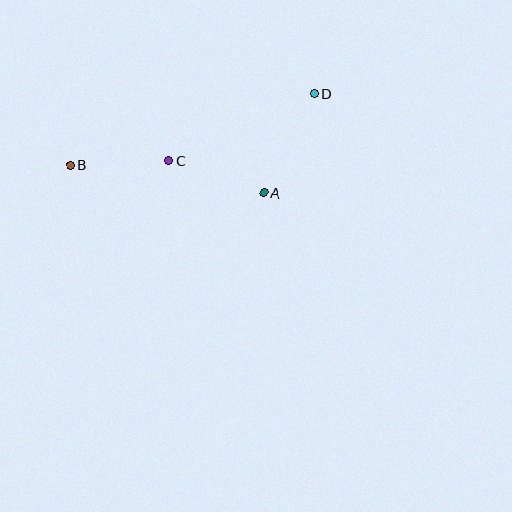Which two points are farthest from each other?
Points B and D are farthest from each other.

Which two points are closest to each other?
Points B and C are closest to each other.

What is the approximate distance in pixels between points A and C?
The distance between A and C is approximately 100 pixels.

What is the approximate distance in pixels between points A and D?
The distance between A and D is approximately 111 pixels.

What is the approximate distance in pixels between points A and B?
The distance between A and B is approximately 195 pixels.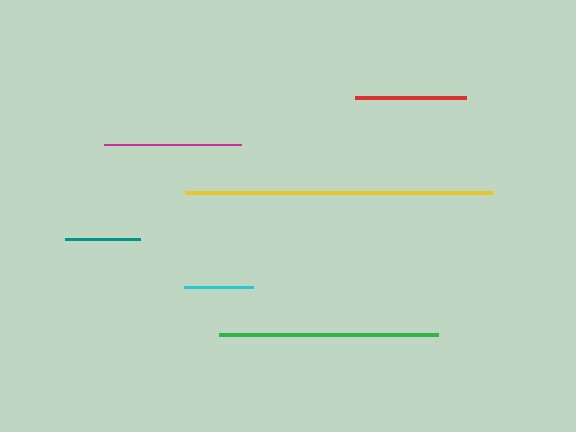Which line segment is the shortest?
The cyan line is the shortest at approximately 69 pixels.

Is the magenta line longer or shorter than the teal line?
The magenta line is longer than the teal line.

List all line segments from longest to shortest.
From longest to shortest: yellow, green, magenta, red, teal, cyan.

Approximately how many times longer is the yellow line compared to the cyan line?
The yellow line is approximately 4.5 times the length of the cyan line.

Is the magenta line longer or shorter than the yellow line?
The yellow line is longer than the magenta line.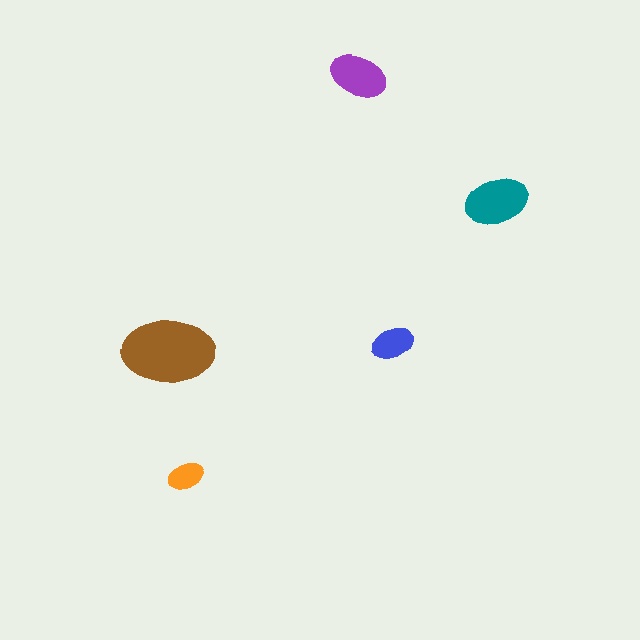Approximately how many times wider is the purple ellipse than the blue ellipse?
About 1.5 times wider.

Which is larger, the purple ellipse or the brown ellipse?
The brown one.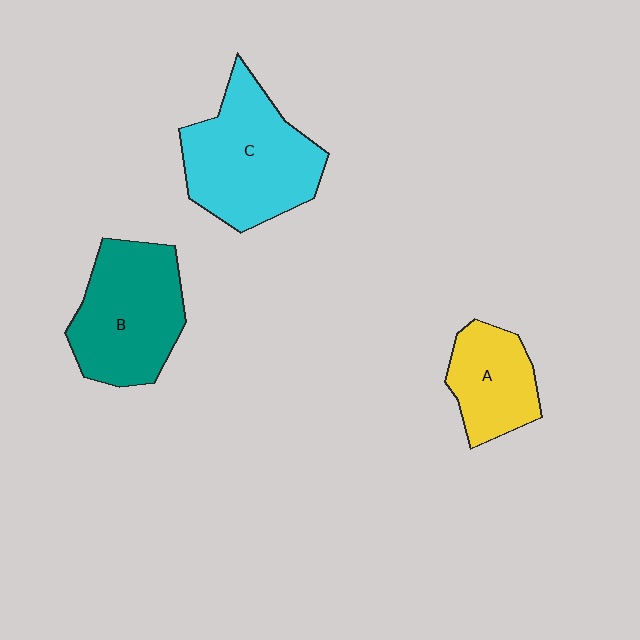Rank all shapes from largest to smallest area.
From largest to smallest: C (cyan), B (teal), A (yellow).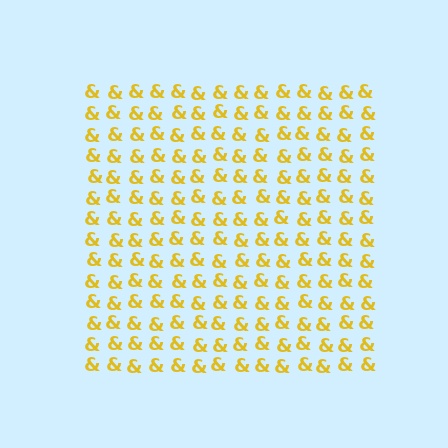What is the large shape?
The large shape is a square.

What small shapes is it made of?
It is made of small ampersands.